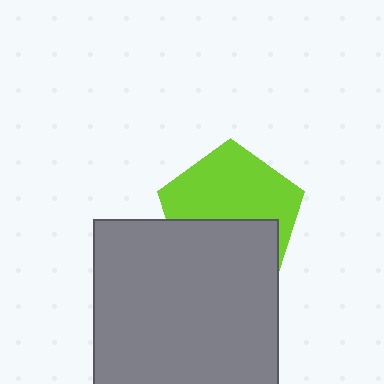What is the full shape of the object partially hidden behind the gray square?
The partially hidden object is a lime pentagon.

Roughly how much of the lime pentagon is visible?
About half of it is visible (roughly 57%).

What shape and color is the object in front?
The object in front is a gray square.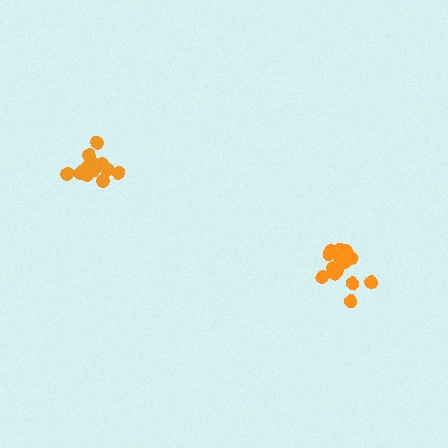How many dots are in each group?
Group 1: 13 dots, Group 2: 15 dots (28 total).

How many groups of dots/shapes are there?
There are 2 groups.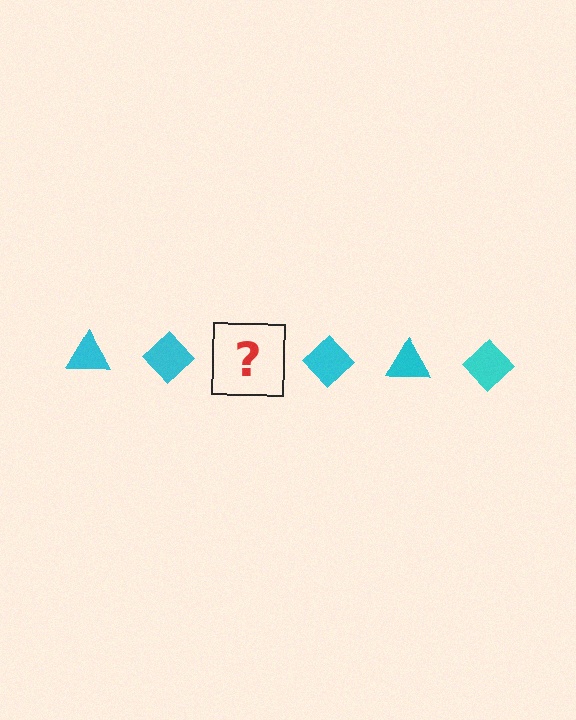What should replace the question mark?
The question mark should be replaced with a cyan triangle.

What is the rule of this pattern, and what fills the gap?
The rule is that the pattern cycles through triangle, diamond shapes in cyan. The gap should be filled with a cyan triangle.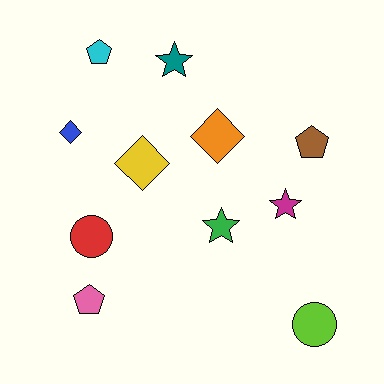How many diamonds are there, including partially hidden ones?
There are 3 diamonds.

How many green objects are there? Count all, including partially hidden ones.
There is 1 green object.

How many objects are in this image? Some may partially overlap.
There are 11 objects.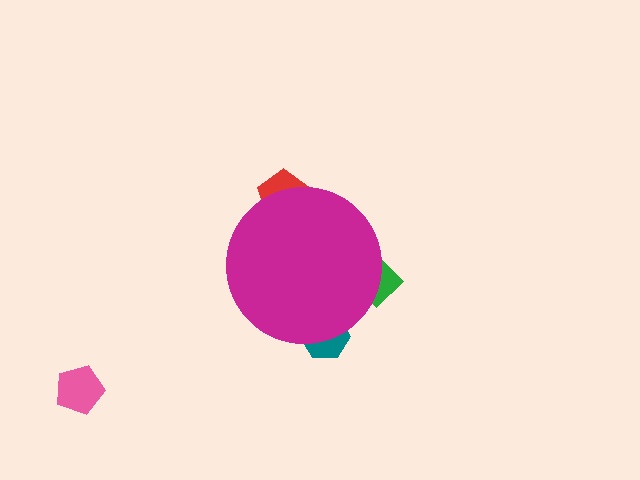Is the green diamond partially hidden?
Yes, the green diamond is partially hidden behind the magenta circle.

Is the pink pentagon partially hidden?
No, the pink pentagon is fully visible.